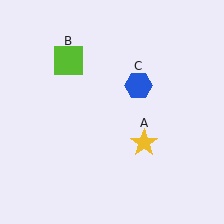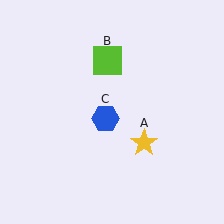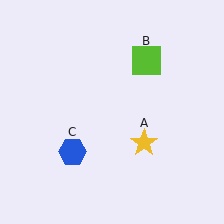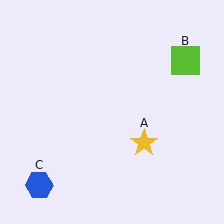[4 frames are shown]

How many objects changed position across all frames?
2 objects changed position: lime square (object B), blue hexagon (object C).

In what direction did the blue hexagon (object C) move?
The blue hexagon (object C) moved down and to the left.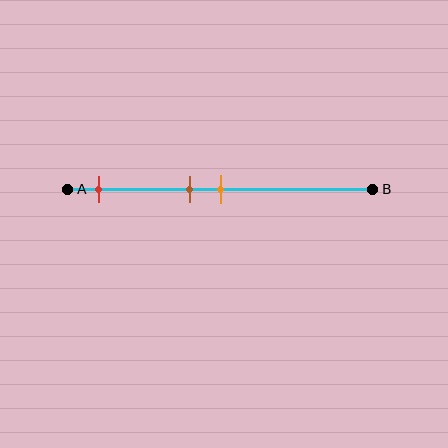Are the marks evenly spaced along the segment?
No, the marks are not evenly spaced.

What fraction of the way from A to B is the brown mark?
The brown mark is approximately 40% (0.4) of the way from A to B.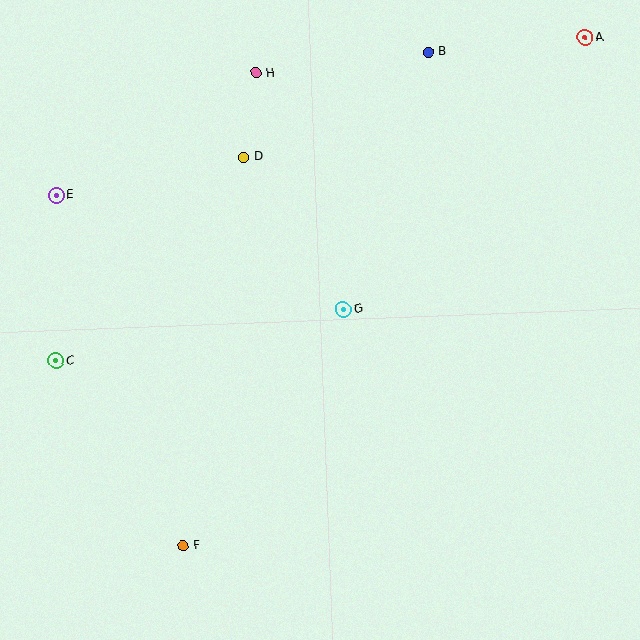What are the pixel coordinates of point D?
Point D is at (243, 157).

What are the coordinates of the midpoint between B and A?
The midpoint between B and A is at (507, 45).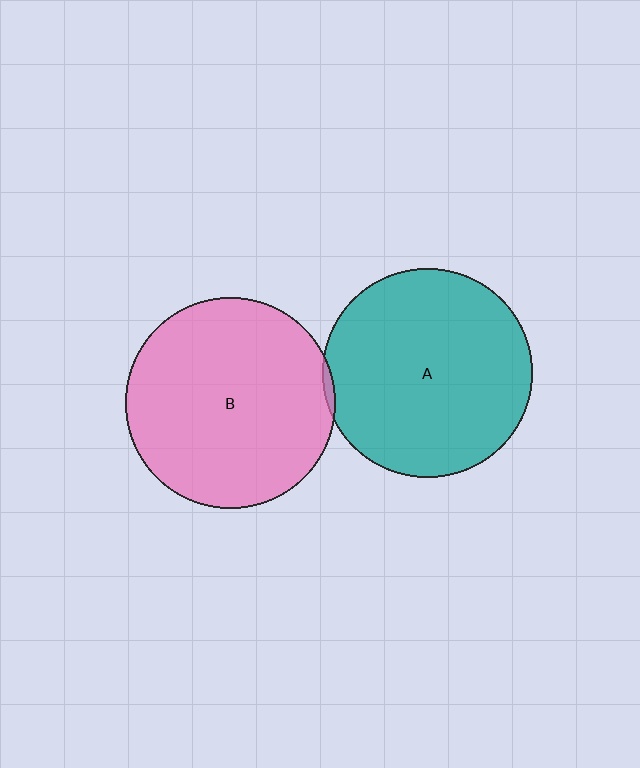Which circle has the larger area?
Circle B (pink).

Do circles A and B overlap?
Yes.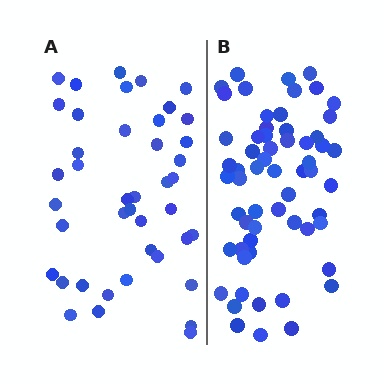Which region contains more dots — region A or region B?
Region B (the right region) has more dots.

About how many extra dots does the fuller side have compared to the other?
Region B has approximately 20 more dots than region A.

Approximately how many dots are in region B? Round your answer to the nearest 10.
About 60 dots.